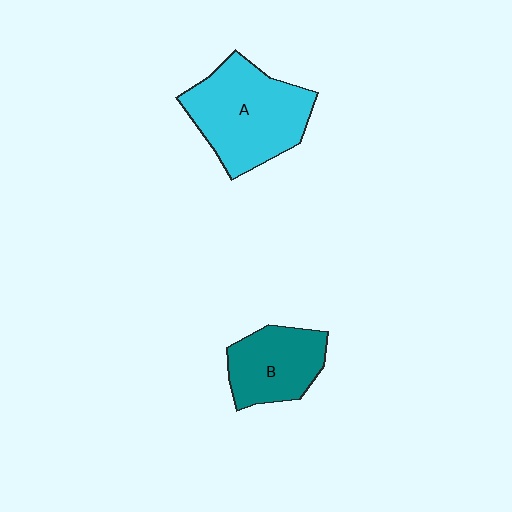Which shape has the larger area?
Shape A (cyan).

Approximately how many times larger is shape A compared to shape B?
Approximately 1.5 times.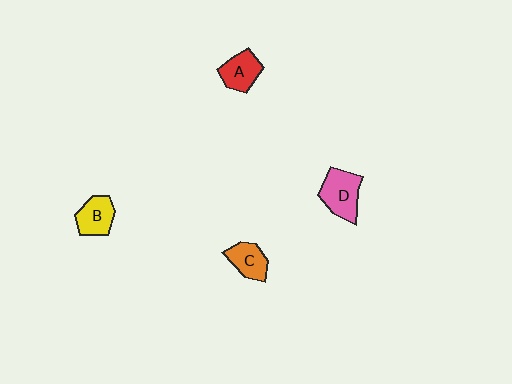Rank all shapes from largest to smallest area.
From largest to smallest: D (pink), A (red), B (yellow), C (orange).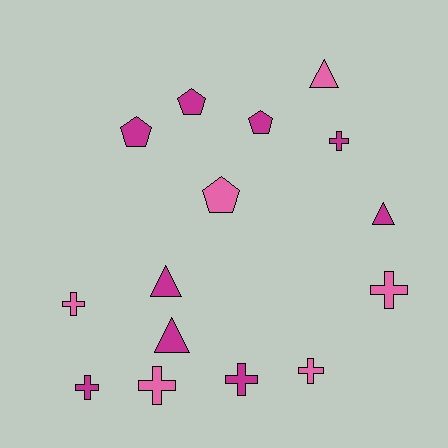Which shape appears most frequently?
Cross, with 7 objects.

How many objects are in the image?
There are 15 objects.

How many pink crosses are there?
There are 4 pink crosses.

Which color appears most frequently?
Magenta, with 9 objects.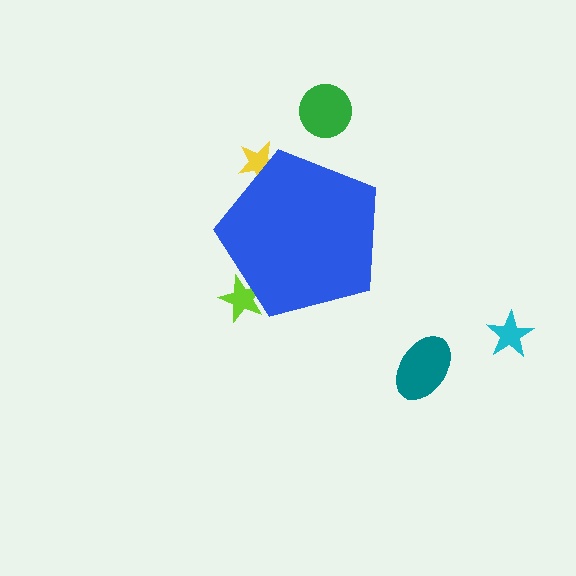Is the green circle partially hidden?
No, the green circle is fully visible.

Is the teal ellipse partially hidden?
No, the teal ellipse is fully visible.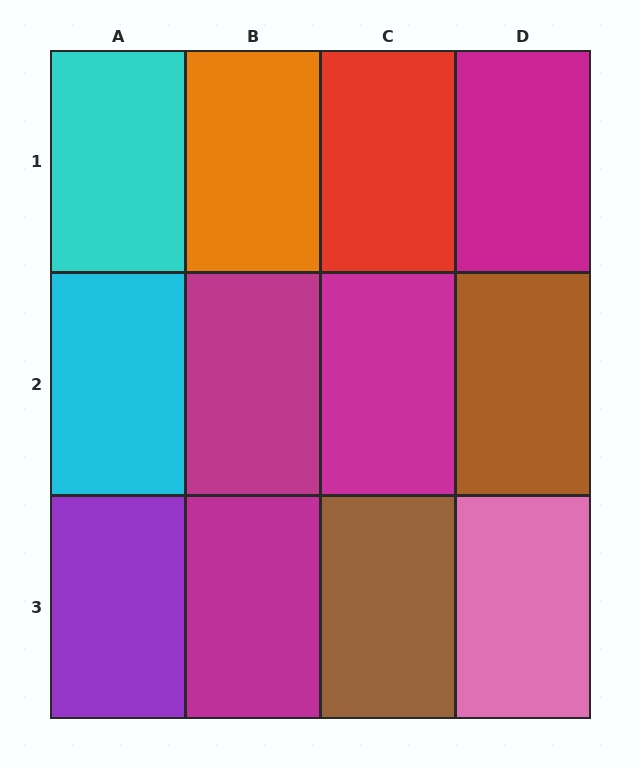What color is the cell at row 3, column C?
Brown.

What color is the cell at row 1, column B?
Orange.